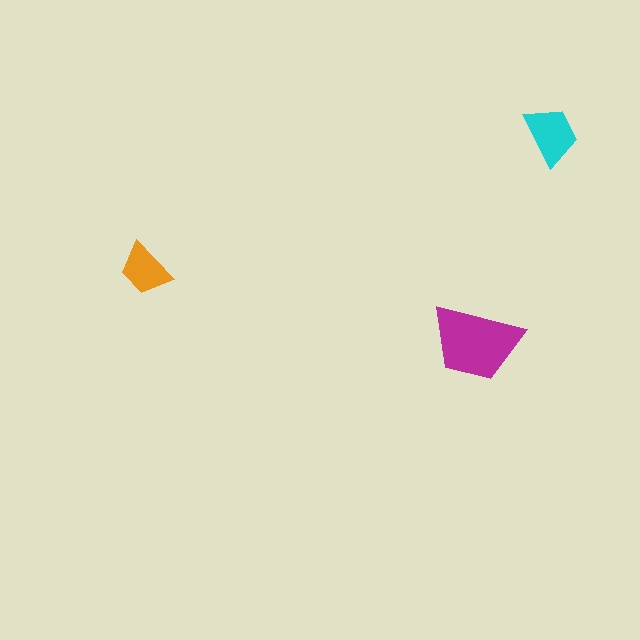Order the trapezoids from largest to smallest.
the magenta one, the cyan one, the orange one.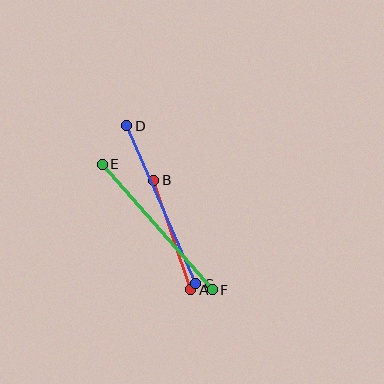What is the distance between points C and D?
The distance is approximately 172 pixels.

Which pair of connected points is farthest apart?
Points C and D are farthest apart.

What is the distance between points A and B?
The distance is approximately 115 pixels.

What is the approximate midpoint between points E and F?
The midpoint is at approximately (157, 227) pixels.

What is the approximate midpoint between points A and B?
The midpoint is at approximately (172, 235) pixels.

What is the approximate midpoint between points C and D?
The midpoint is at approximately (161, 205) pixels.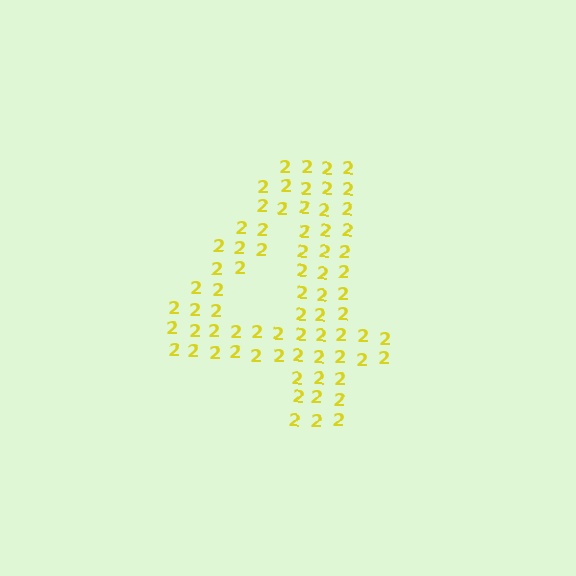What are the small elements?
The small elements are digit 2's.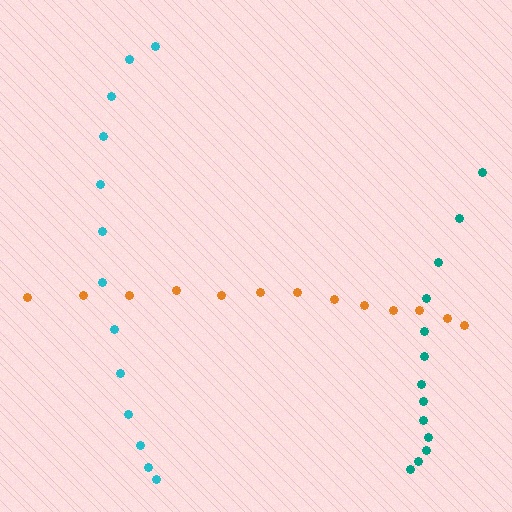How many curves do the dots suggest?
There are 3 distinct paths.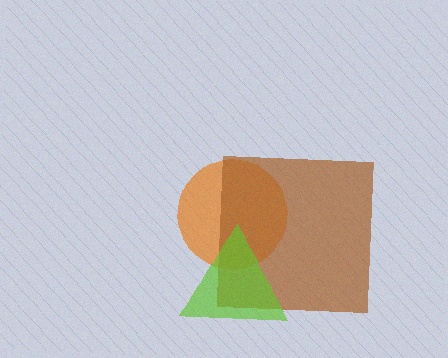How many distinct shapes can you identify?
There are 3 distinct shapes: an orange circle, a brown square, a lime triangle.